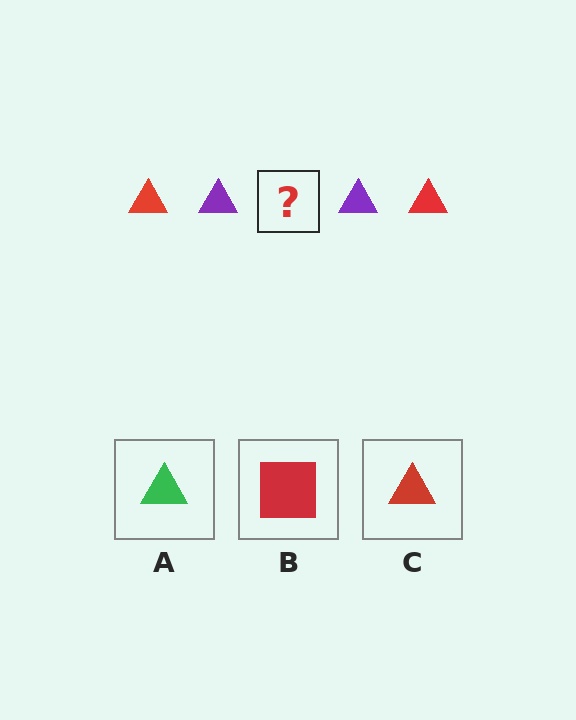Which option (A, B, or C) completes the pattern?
C.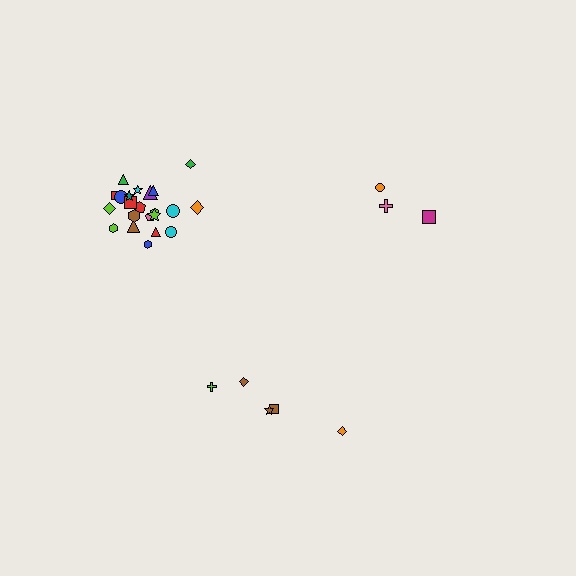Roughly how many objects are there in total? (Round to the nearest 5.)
Roughly 30 objects in total.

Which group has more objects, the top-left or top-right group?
The top-left group.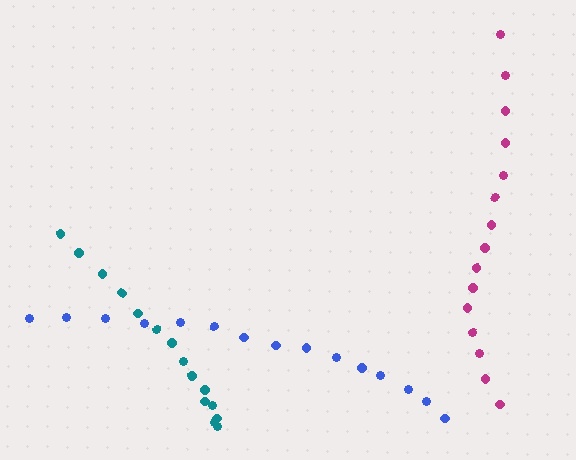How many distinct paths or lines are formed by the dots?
There are 3 distinct paths.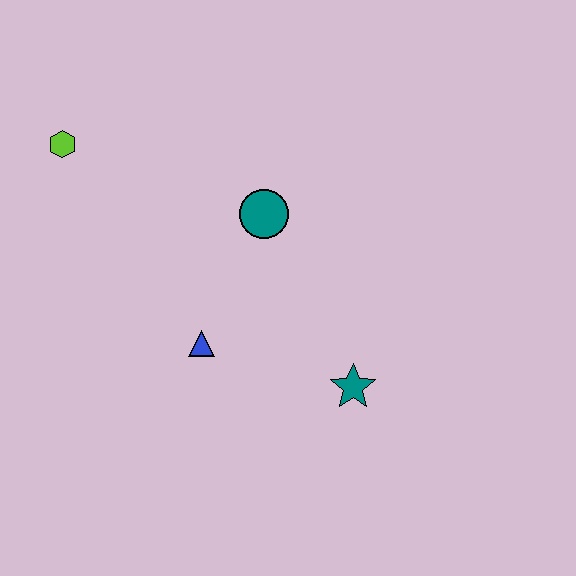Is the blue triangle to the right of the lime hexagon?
Yes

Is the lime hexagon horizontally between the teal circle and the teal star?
No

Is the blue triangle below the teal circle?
Yes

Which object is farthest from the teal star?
The lime hexagon is farthest from the teal star.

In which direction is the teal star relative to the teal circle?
The teal star is below the teal circle.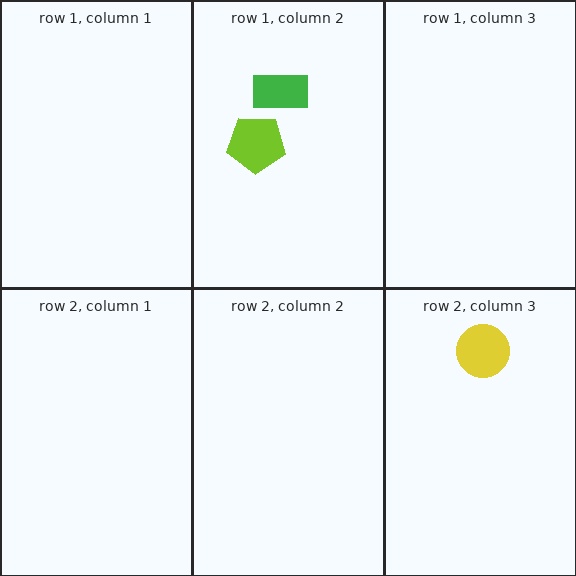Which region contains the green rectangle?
The row 1, column 2 region.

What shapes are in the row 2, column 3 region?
The yellow circle.